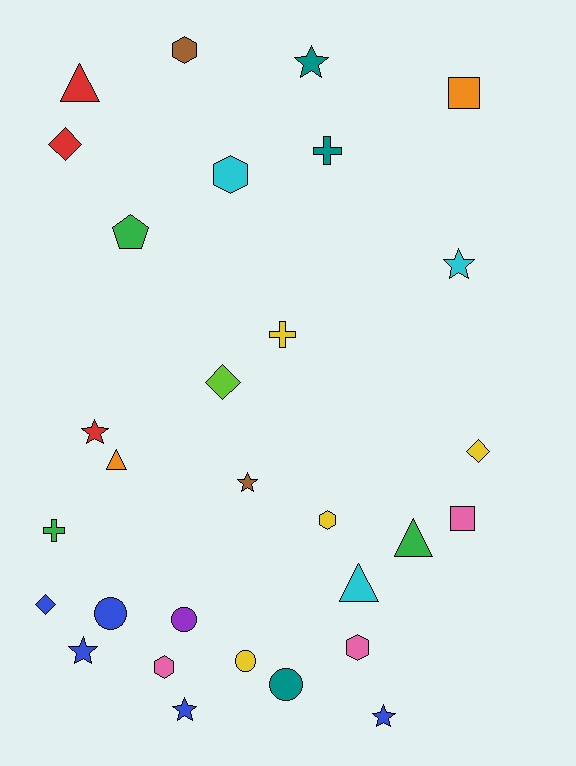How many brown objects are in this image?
There are 2 brown objects.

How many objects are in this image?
There are 30 objects.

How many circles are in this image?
There are 4 circles.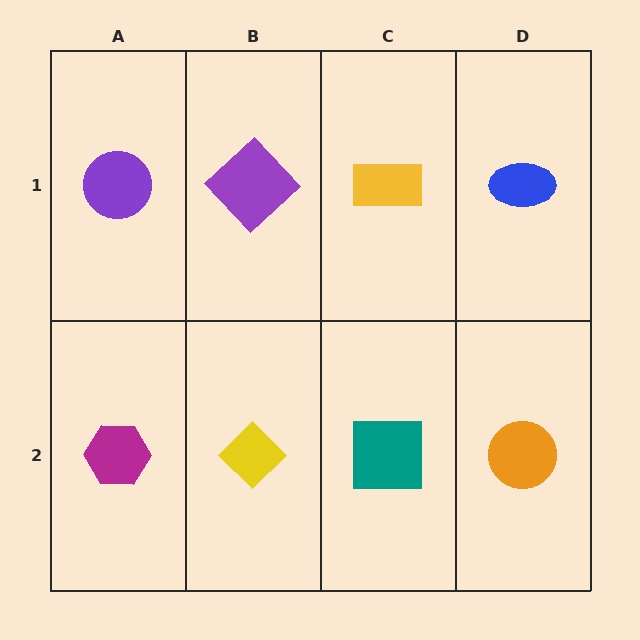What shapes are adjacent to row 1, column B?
A yellow diamond (row 2, column B), a purple circle (row 1, column A), a yellow rectangle (row 1, column C).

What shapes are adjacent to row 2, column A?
A purple circle (row 1, column A), a yellow diamond (row 2, column B).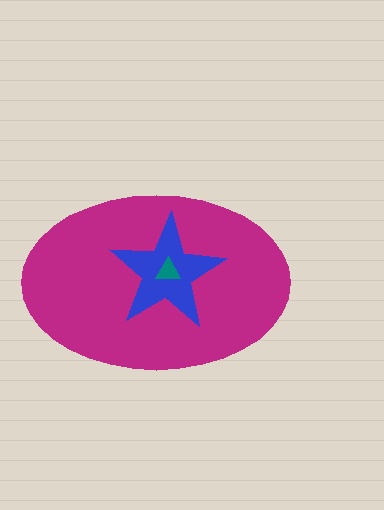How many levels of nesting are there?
3.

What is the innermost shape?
The teal triangle.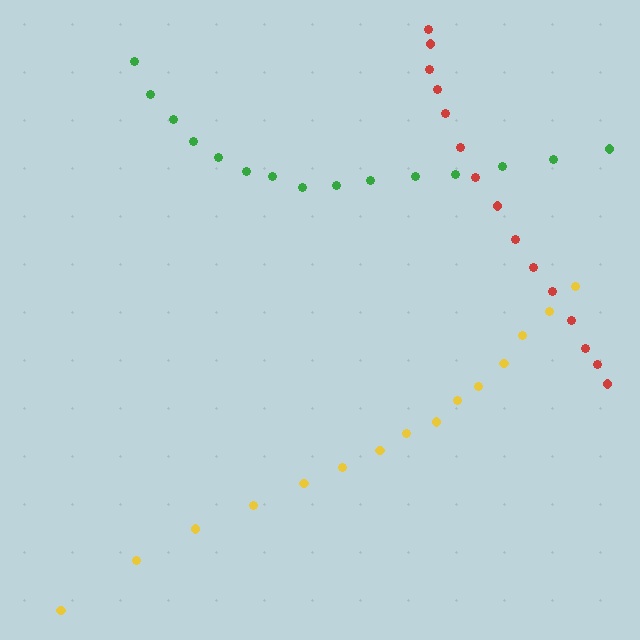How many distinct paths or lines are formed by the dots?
There are 3 distinct paths.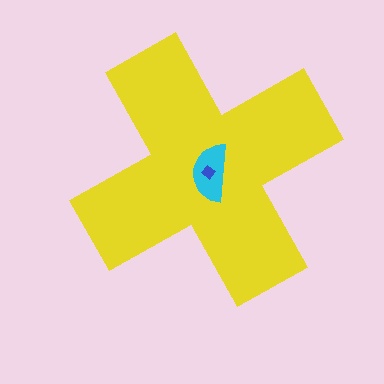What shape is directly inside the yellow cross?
The cyan semicircle.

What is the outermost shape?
The yellow cross.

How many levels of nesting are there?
3.